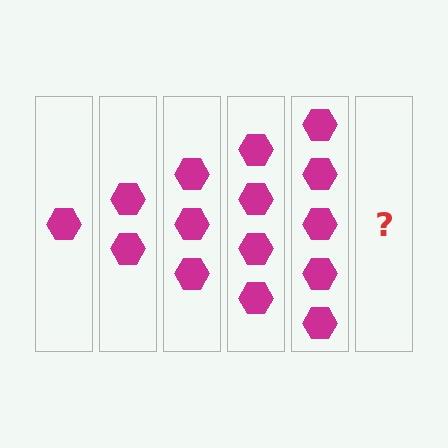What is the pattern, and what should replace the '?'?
The pattern is that each step adds one more hexagon. The '?' should be 6 hexagons.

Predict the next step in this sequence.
The next step is 6 hexagons.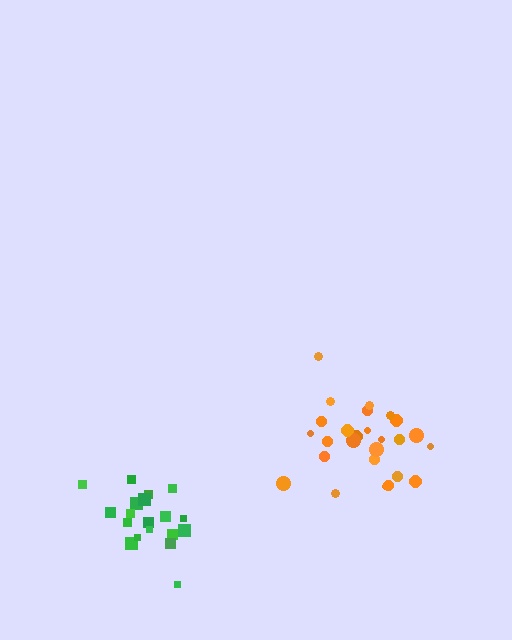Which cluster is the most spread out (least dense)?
Orange.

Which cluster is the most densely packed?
Green.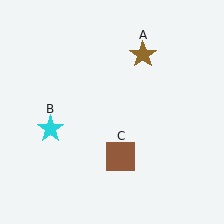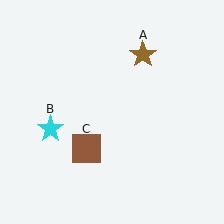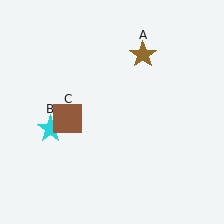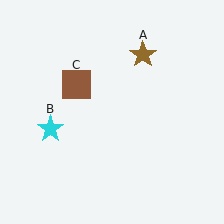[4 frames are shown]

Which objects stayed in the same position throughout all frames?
Brown star (object A) and cyan star (object B) remained stationary.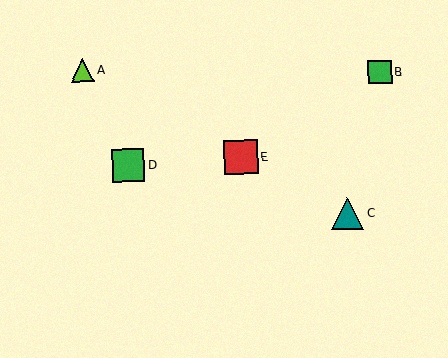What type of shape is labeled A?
Shape A is a lime triangle.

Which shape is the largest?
The red square (labeled E) is the largest.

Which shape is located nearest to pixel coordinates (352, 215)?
The teal triangle (labeled C) at (348, 214) is nearest to that location.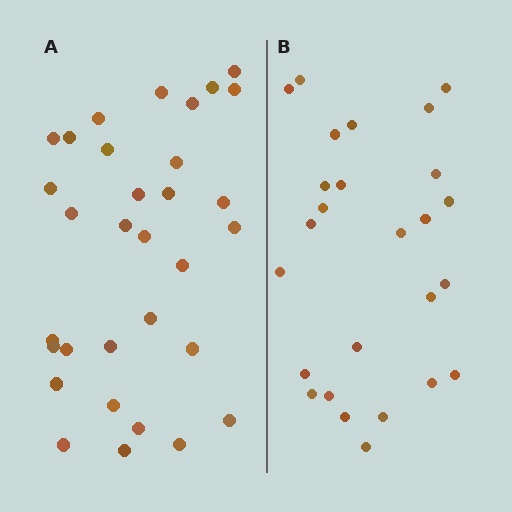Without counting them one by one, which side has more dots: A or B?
Region A (the left region) has more dots.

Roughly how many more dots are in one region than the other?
Region A has about 6 more dots than region B.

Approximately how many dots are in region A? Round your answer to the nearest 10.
About 30 dots. (The exact count is 32, which rounds to 30.)